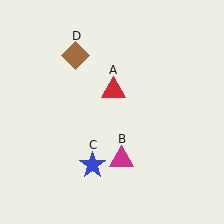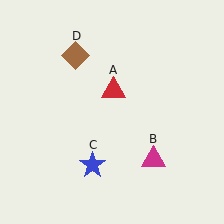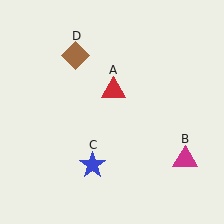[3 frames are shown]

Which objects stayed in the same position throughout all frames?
Red triangle (object A) and blue star (object C) and brown diamond (object D) remained stationary.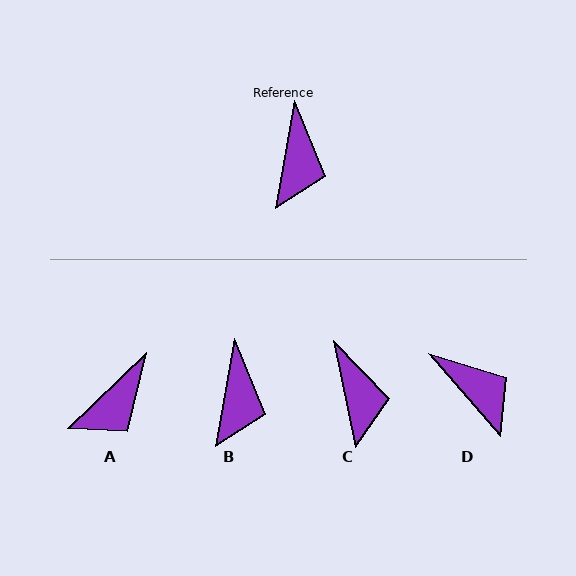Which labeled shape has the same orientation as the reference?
B.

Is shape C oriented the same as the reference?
No, it is off by about 22 degrees.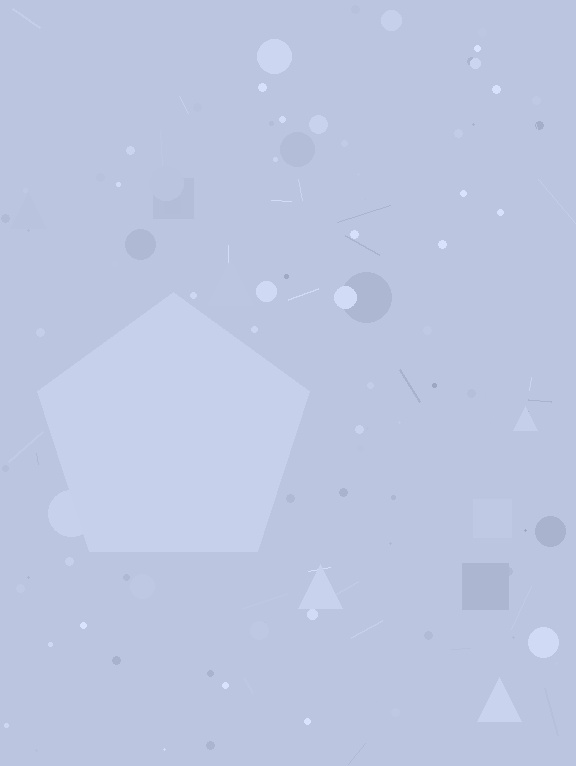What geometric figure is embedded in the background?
A pentagon is embedded in the background.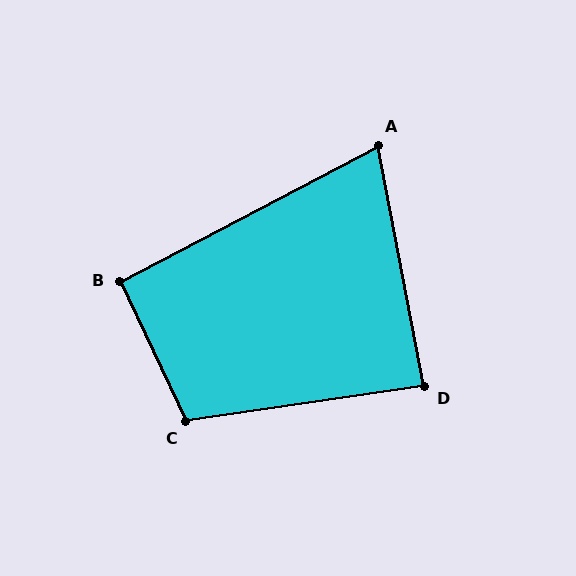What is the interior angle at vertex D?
Approximately 88 degrees (approximately right).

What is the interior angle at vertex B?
Approximately 92 degrees (approximately right).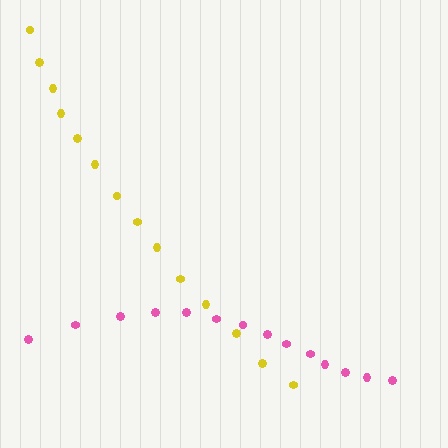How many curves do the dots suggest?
There are 2 distinct paths.